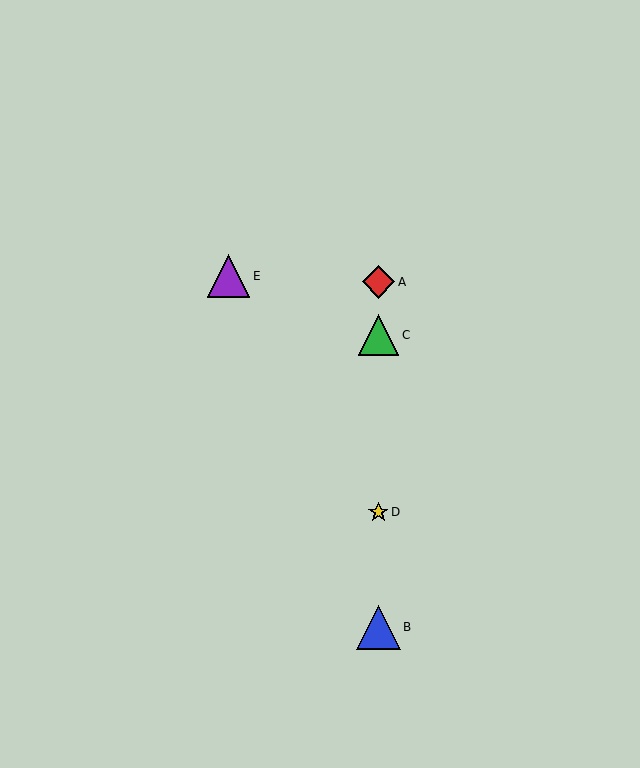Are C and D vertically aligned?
Yes, both are at x≈378.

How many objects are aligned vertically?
4 objects (A, B, C, D) are aligned vertically.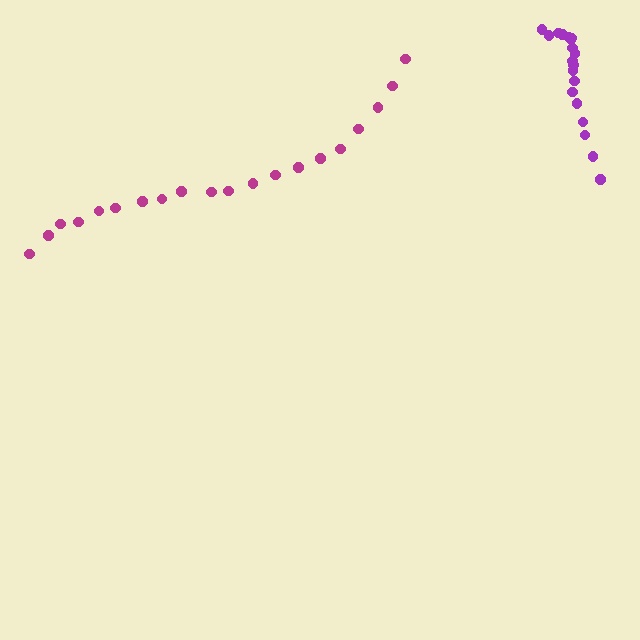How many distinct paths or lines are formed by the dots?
There are 2 distinct paths.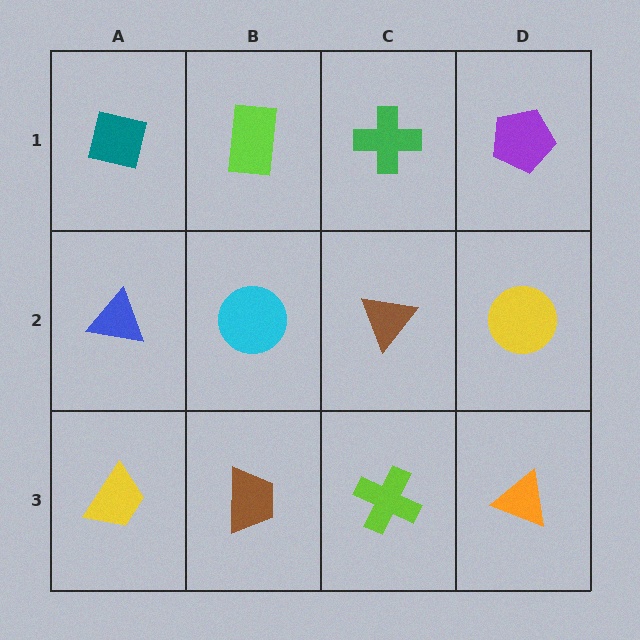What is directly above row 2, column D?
A purple pentagon.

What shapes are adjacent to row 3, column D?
A yellow circle (row 2, column D), a lime cross (row 3, column C).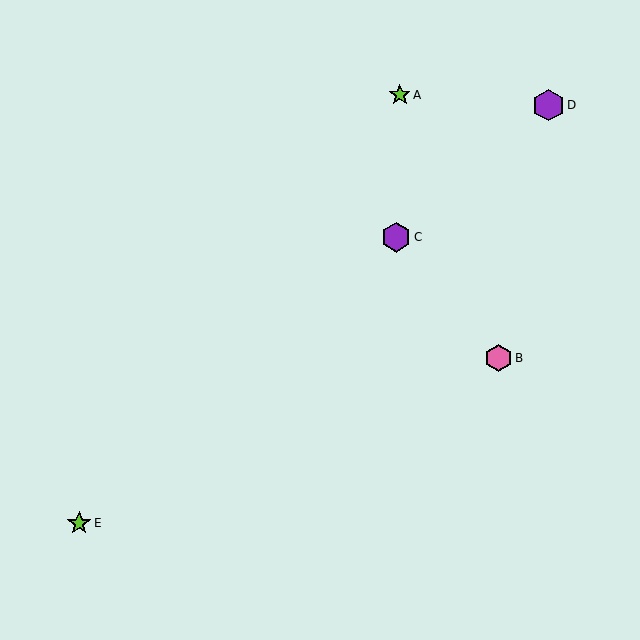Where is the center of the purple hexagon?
The center of the purple hexagon is at (549, 105).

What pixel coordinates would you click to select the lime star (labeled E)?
Click at (79, 523) to select the lime star E.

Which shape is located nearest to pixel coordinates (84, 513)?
The lime star (labeled E) at (79, 523) is nearest to that location.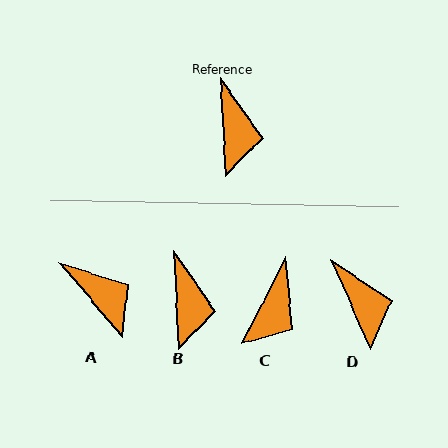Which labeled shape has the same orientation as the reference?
B.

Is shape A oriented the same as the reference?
No, it is off by about 37 degrees.